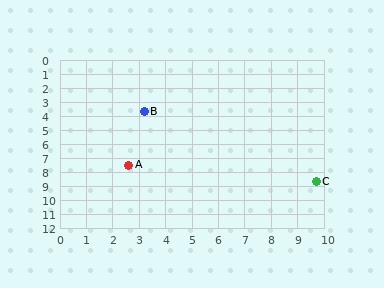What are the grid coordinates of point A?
Point A is at approximately (2.6, 7.5).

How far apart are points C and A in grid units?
Points C and A are about 7.2 grid units apart.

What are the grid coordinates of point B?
Point B is at approximately (3.2, 3.7).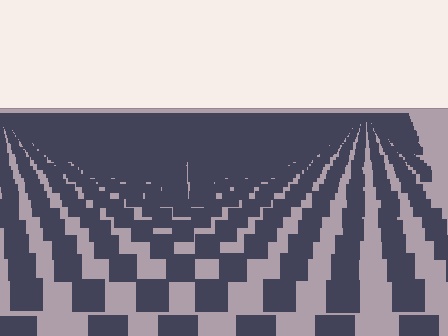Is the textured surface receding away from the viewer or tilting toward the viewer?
The surface is receding away from the viewer. Texture elements get smaller and denser toward the top.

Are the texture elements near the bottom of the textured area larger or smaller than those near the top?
Larger. Near the bottom, elements are closer to the viewer and appear at a bigger on-screen size.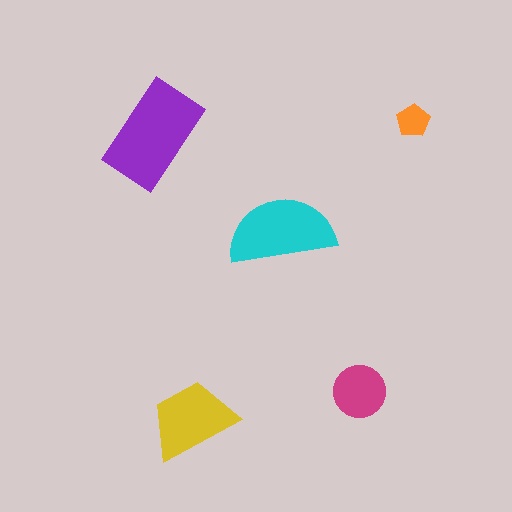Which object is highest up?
The orange pentagon is topmost.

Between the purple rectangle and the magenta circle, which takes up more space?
The purple rectangle.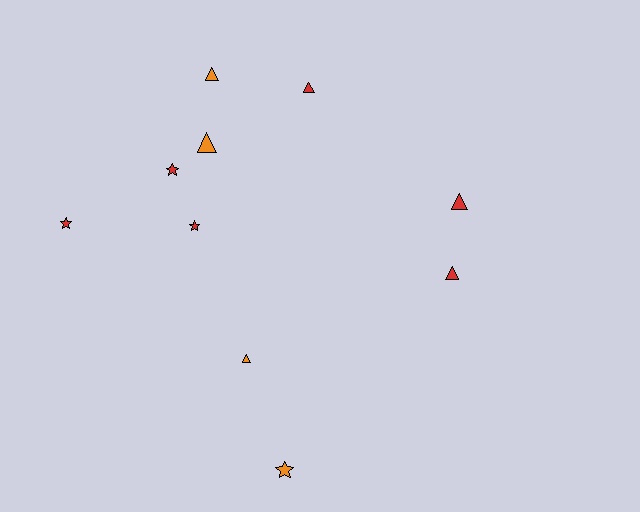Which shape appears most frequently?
Triangle, with 6 objects.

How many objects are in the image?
There are 10 objects.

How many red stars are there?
There are 3 red stars.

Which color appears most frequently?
Red, with 6 objects.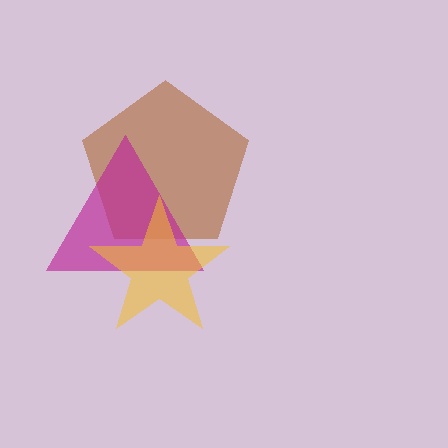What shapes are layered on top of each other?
The layered shapes are: a brown pentagon, a magenta triangle, a yellow star.